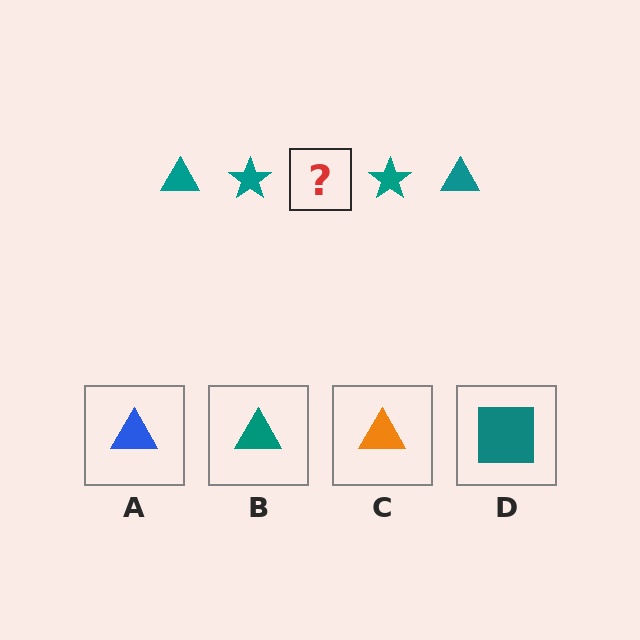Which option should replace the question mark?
Option B.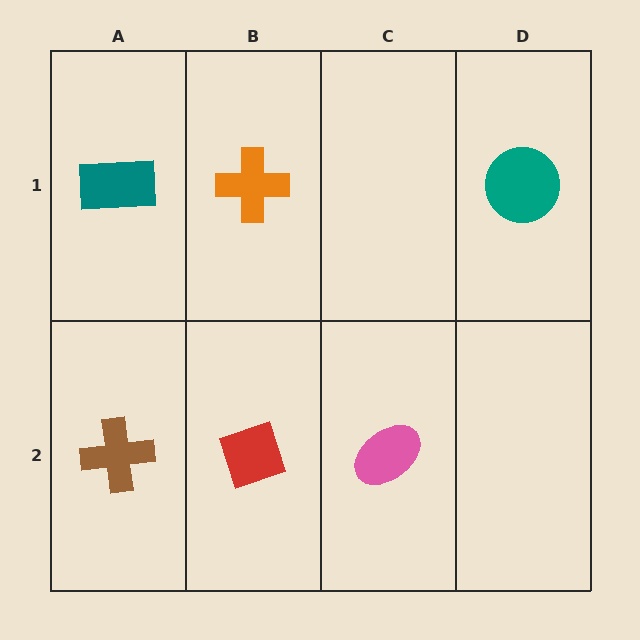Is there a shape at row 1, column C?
No, that cell is empty.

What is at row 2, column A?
A brown cross.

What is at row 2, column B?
A red diamond.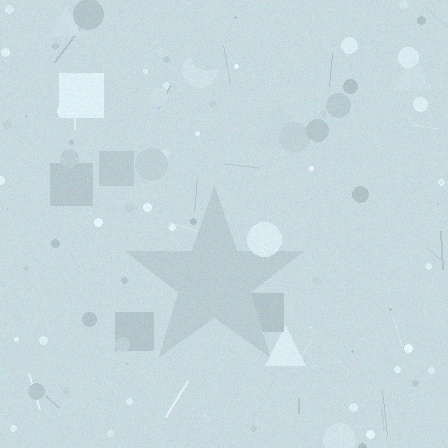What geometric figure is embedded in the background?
A star is embedded in the background.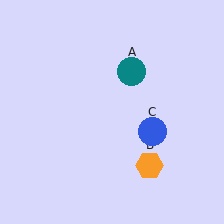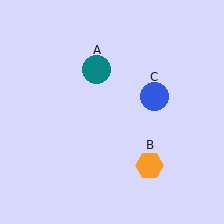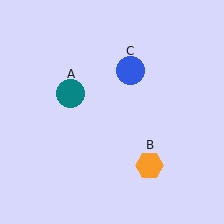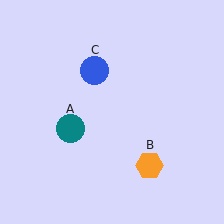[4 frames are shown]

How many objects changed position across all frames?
2 objects changed position: teal circle (object A), blue circle (object C).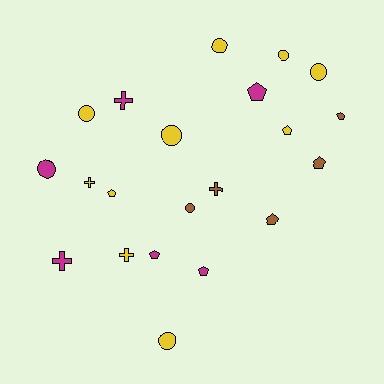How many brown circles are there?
There is 1 brown circle.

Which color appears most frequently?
Yellow, with 10 objects.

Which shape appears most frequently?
Circle, with 8 objects.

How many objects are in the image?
There are 21 objects.